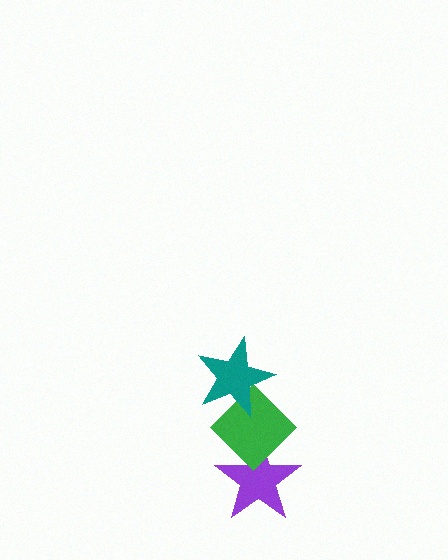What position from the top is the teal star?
The teal star is 1st from the top.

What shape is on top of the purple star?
The green diamond is on top of the purple star.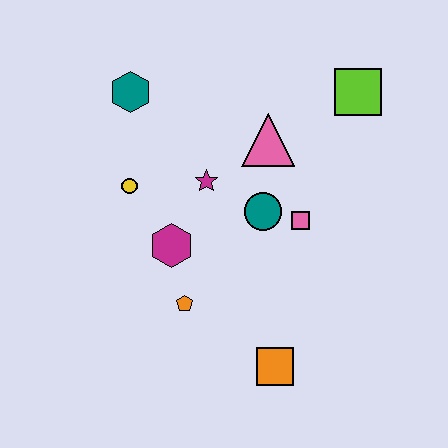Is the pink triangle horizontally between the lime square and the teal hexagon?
Yes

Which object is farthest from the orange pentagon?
The lime square is farthest from the orange pentagon.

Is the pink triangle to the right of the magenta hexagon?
Yes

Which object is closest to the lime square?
The pink triangle is closest to the lime square.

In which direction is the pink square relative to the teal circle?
The pink square is to the right of the teal circle.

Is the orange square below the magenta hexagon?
Yes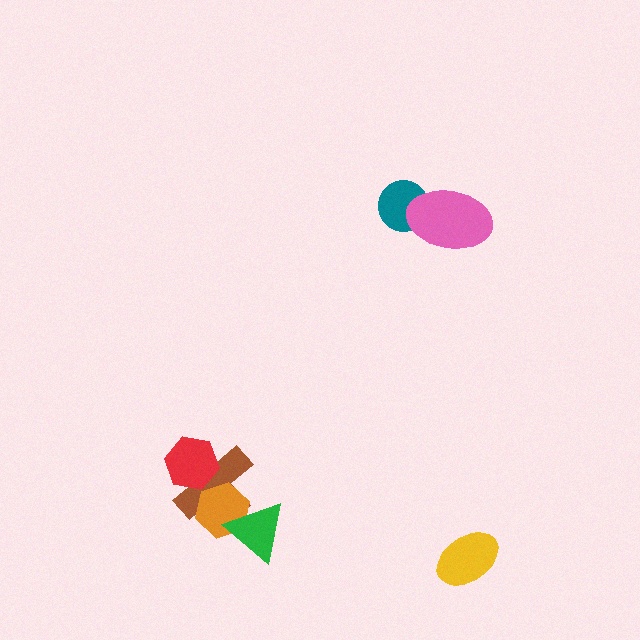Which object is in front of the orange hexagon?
The green triangle is in front of the orange hexagon.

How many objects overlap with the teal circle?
1 object overlaps with the teal circle.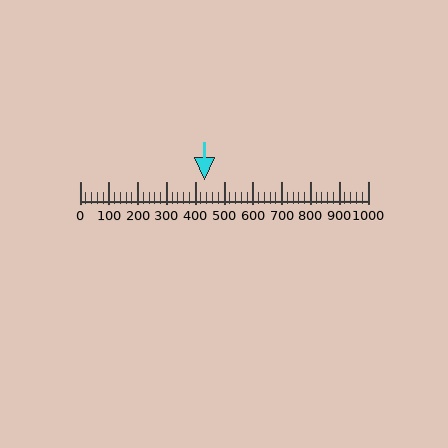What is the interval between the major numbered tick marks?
The major tick marks are spaced 100 units apart.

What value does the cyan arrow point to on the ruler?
The cyan arrow points to approximately 431.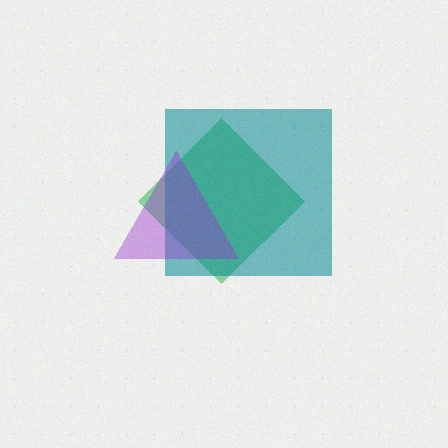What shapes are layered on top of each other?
The layered shapes are: a green diamond, a teal square, a purple triangle.